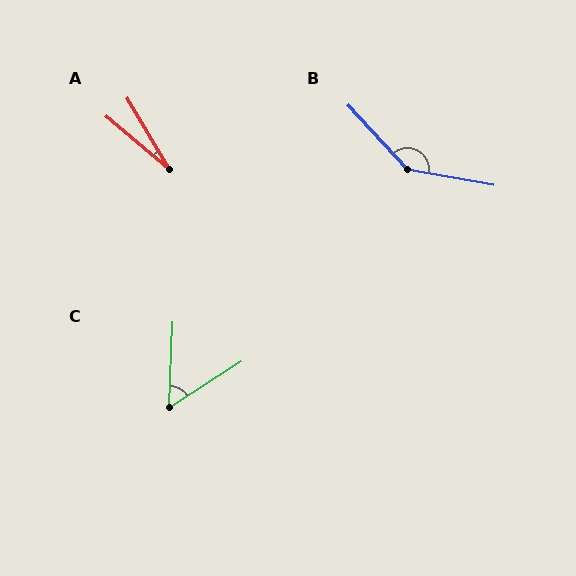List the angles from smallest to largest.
A (19°), C (55°), B (142°).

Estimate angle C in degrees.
Approximately 55 degrees.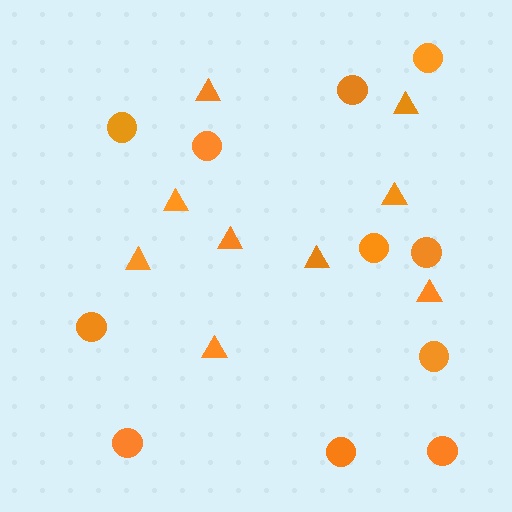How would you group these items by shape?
There are 2 groups: one group of circles (11) and one group of triangles (9).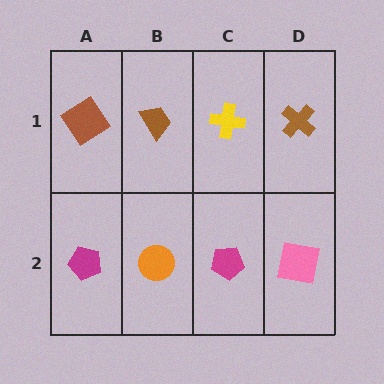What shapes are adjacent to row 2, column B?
A brown trapezoid (row 1, column B), a magenta pentagon (row 2, column A), a magenta pentagon (row 2, column C).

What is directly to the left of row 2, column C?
An orange circle.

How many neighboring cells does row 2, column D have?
2.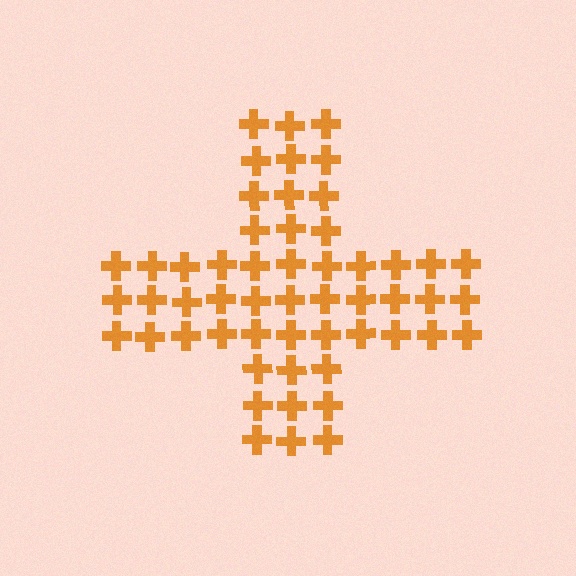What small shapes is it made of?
It is made of small crosses.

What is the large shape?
The large shape is a cross.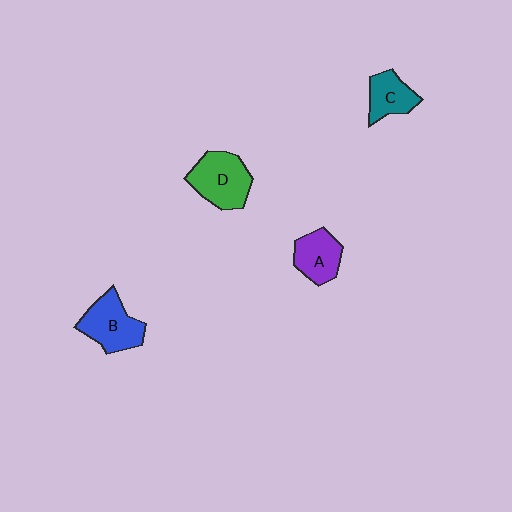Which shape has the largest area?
Shape D (green).